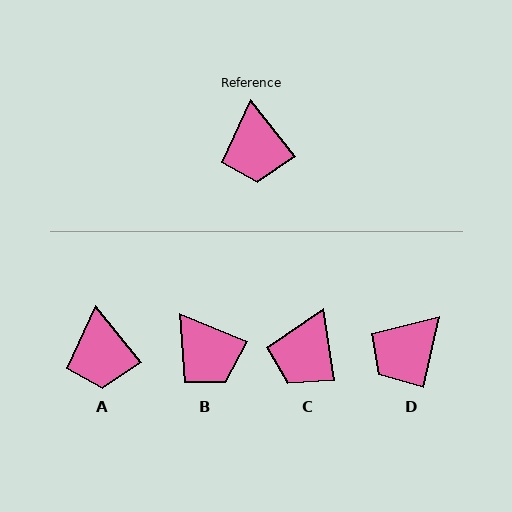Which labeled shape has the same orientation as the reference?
A.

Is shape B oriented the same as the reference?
No, it is off by about 29 degrees.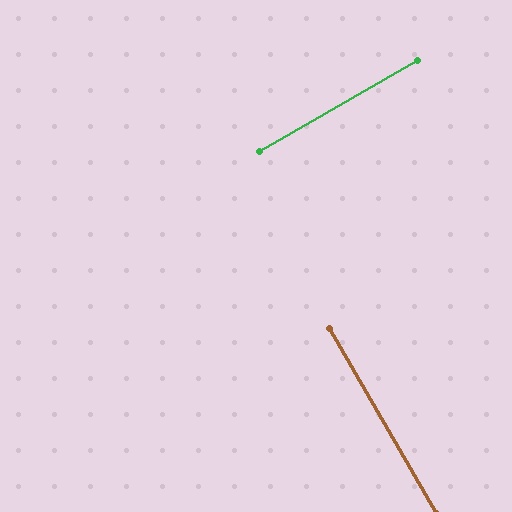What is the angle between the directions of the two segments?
Approximately 90 degrees.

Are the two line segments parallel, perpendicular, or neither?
Perpendicular — they meet at approximately 90°.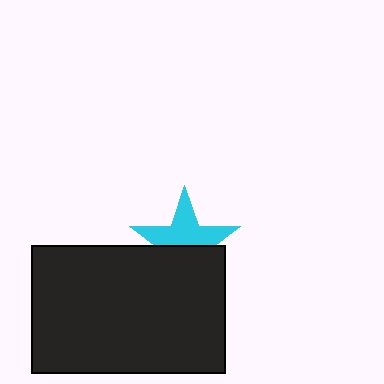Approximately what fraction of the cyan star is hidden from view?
Roughly 44% of the cyan star is hidden behind the black rectangle.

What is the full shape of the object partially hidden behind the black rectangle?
The partially hidden object is a cyan star.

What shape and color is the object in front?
The object in front is a black rectangle.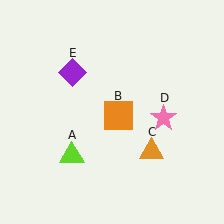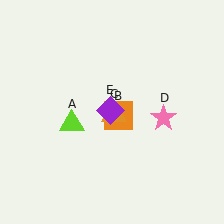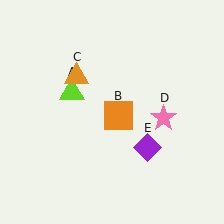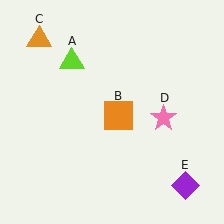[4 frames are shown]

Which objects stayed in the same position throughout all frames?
Orange square (object B) and pink star (object D) remained stationary.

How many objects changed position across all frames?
3 objects changed position: lime triangle (object A), orange triangle (object C), purple diamond (object E).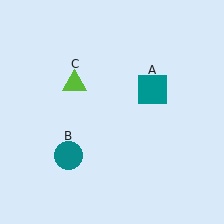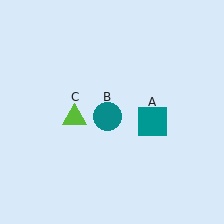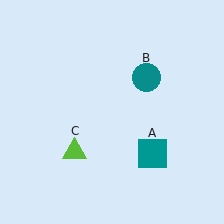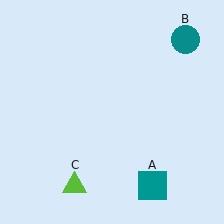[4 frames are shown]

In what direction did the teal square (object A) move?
The teal square (object A) moved down.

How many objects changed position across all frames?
3 objects changed position: teal square (object A), teal circle (object B), lime triangle (object C).